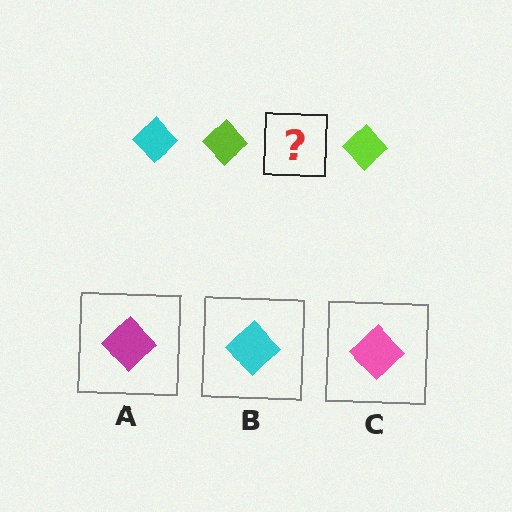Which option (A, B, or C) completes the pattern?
B.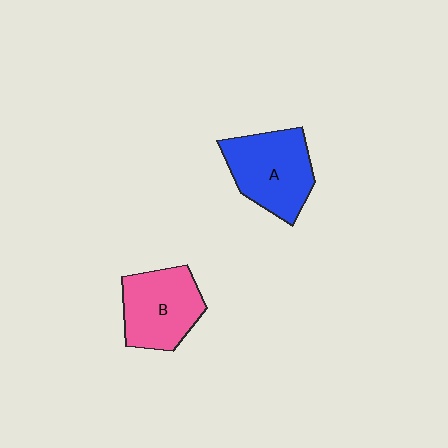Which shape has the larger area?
Shape A (blue).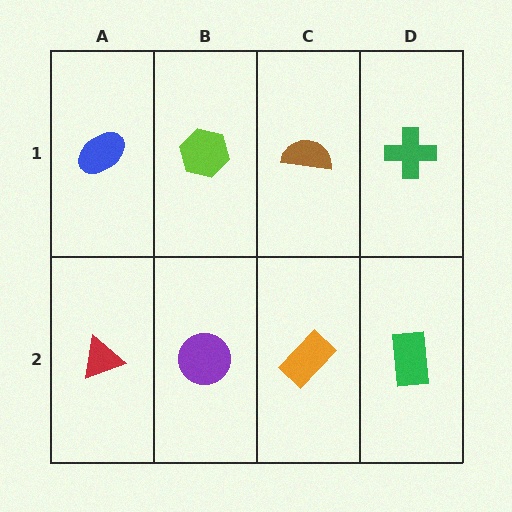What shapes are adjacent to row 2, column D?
A green cross (row 1, column D), an orange rectangle (row 2, column C).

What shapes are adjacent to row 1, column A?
A red triangle (row 2, column A), a lime hexagon (row 1, column B).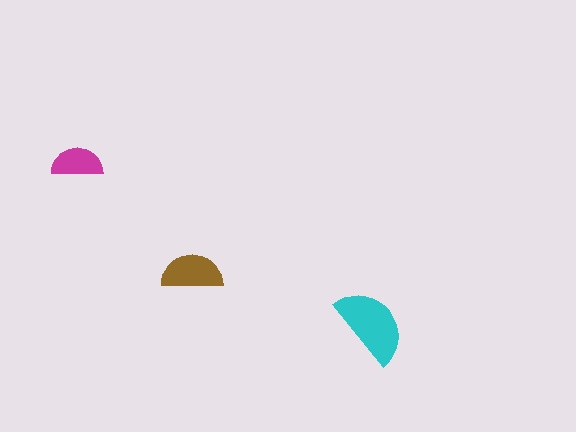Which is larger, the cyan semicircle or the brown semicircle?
The cyan one.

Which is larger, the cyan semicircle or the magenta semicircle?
The cyan one.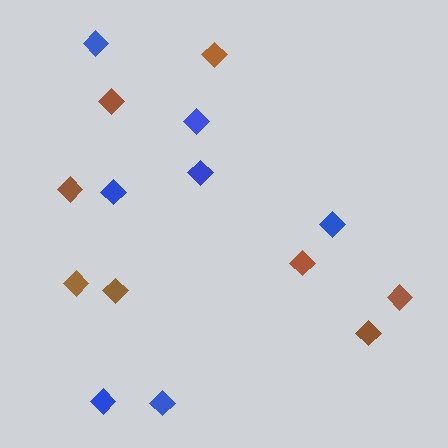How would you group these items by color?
There are 2 groups: one group of brown diamonds (8) and one group of blue diamonds (7).